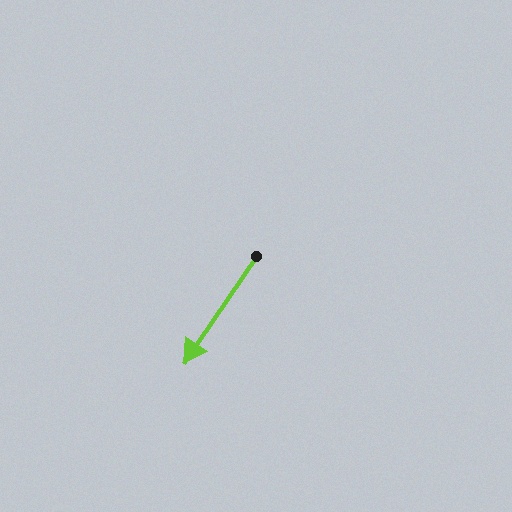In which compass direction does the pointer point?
Southwest.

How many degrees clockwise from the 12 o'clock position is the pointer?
Approximately 214 degrees.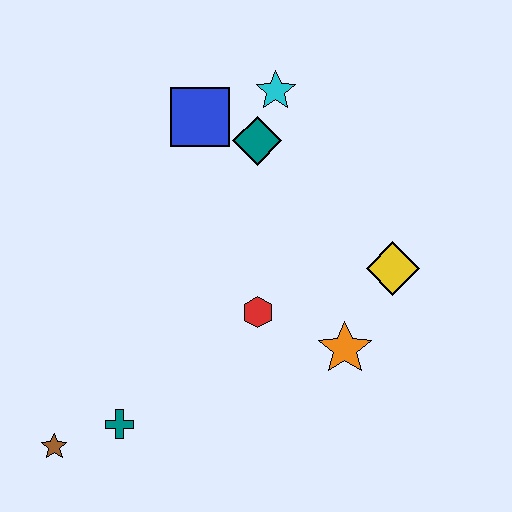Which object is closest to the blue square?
The teal diamond is closest to the blue square.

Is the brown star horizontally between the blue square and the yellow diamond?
No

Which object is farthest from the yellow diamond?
The brown star is farthest from the yellow diamond.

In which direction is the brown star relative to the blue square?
The brown star is below the blue square.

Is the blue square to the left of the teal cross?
No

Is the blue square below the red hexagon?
No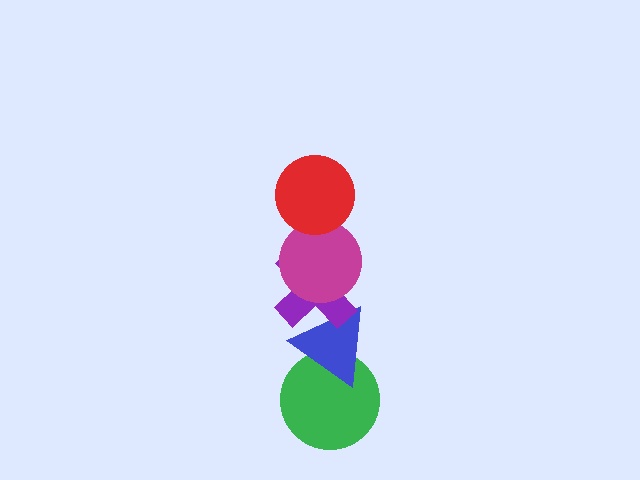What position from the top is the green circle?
The green circle is 5th from the top.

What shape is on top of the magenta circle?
The red circle is on top of the magenta circle.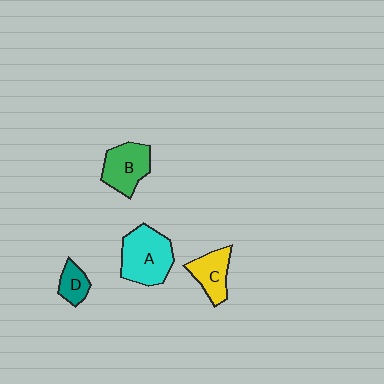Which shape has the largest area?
Shape A (cyan).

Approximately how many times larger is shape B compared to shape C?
Approximately 1.2 times.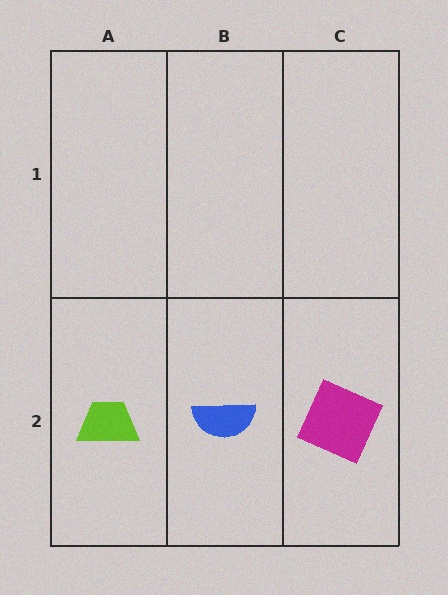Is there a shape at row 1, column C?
No, that cell is empty.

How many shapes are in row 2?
3 shapes.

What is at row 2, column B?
A blue semicircle.